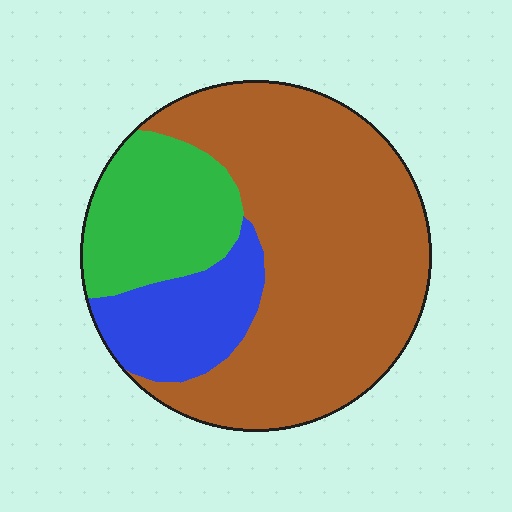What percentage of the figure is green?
Green covers about 20% of the figure.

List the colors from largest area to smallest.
From largest to smallest: brown, green, blue.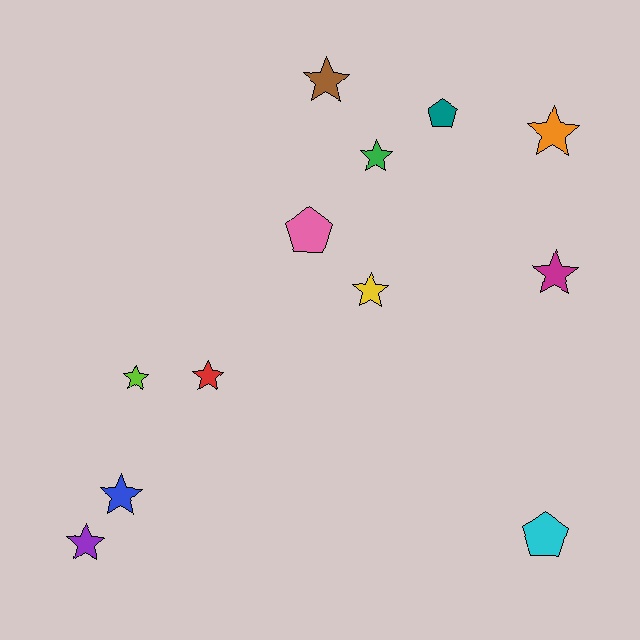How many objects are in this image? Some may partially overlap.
There are 12 objects.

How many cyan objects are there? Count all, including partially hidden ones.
There is 1 cyan object.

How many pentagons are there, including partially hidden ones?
There are 3 pentagons.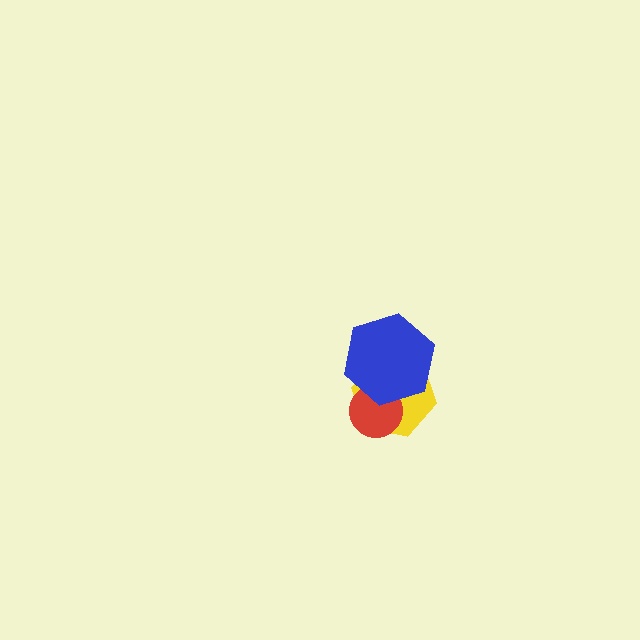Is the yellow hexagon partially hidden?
Yes, it is partially covered by another shape.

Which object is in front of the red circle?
The blue hexagon is in front of the red circle.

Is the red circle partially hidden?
Yes, it is partially covered by another shape.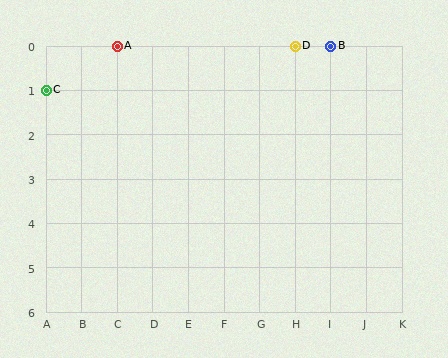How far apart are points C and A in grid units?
Points C and A are 2 columns and 1 row apart (about 2.2 grid units diagonally).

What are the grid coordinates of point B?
Point B is at grid coordinates (I, 0).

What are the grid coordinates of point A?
Point A is at grid coordinates (C, 0).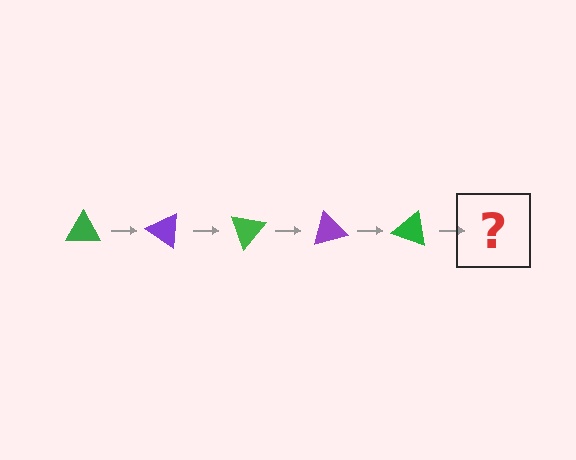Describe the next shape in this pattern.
It should be a purple triangle, rotated 175 degrees from the start.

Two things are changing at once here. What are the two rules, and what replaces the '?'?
The two rules are that it rotates 35 degrees each step and the color cycles through green and purple. The '?' should be a purple triangle, rotated 175 degrees from the start.